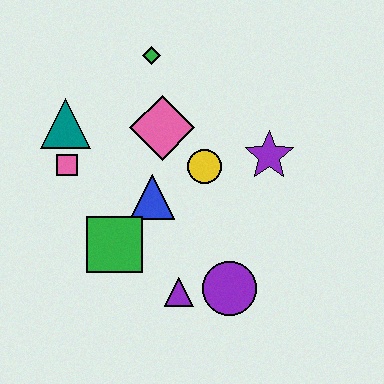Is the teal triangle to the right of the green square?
No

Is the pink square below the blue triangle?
No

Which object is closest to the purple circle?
The purple triangle is closest to the purple circle.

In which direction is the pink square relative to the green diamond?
The pink square is below the green diamond.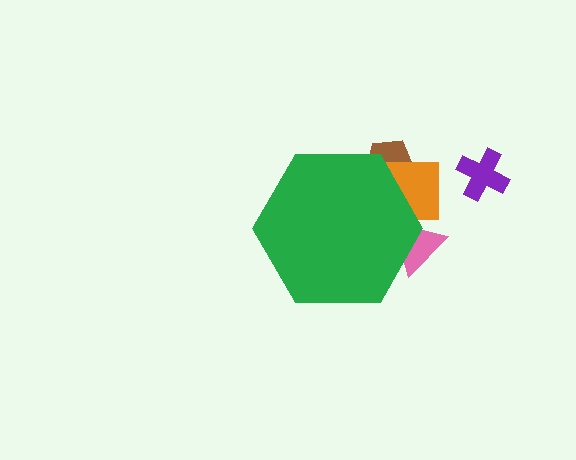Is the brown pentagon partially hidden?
Yes, the brown pentagon is partially hidden behind the green hexagon.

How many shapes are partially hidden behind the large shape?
3 shapes are partially hidden.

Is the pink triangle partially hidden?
Yes, the pink triangle is partially hidden behind the green hexagon.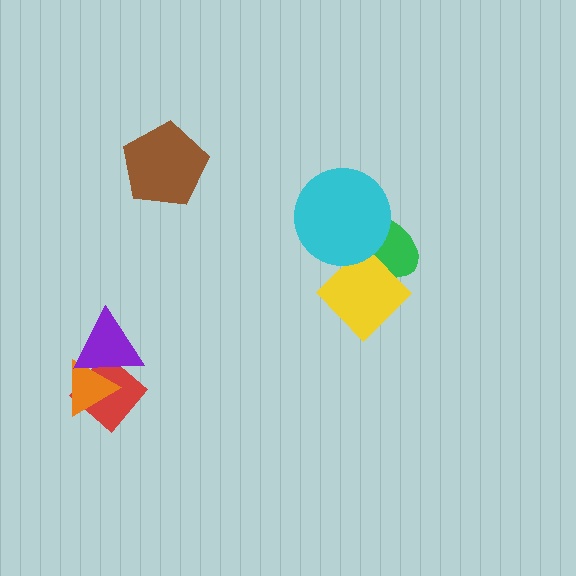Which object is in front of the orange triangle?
The purple triangle is in front of the orange triangle.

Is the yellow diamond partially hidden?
Yes, it is partially covered by another shape.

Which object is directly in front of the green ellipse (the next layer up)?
The yellow diamond is directly in front of the green ellipse.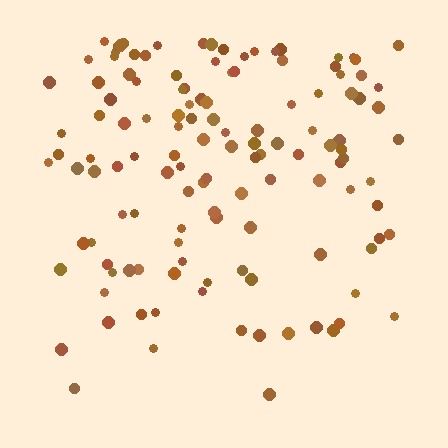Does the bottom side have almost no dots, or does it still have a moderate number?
Still a moderate number, just noticeably fewer than the top.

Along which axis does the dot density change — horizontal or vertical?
Vertical.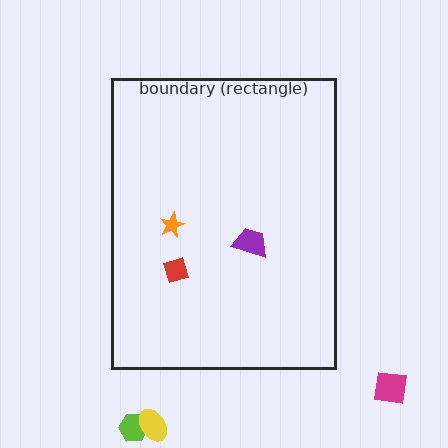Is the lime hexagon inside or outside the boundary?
Outside.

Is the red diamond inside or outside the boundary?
Inside.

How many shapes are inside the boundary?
3 inside, 3 outside.